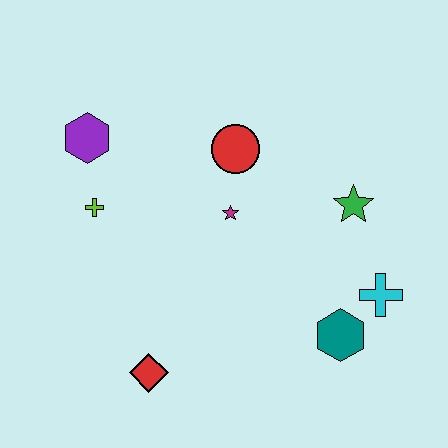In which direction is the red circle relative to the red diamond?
The red circle is above the red diamond.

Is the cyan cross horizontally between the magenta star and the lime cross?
No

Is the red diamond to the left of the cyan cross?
Yes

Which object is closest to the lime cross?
The purple hexagon is closest to the lime cross.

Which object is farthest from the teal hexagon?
The purple hexagon is farthest from the teal hexagon.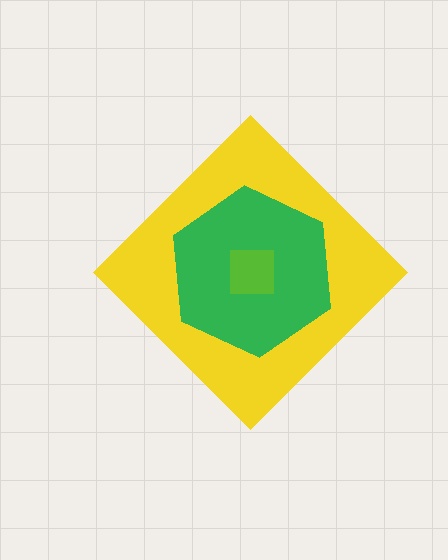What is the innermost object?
The lime square.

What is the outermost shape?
The yellow diamond.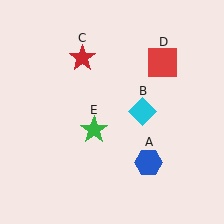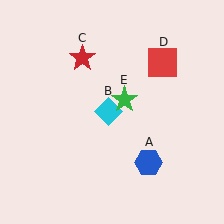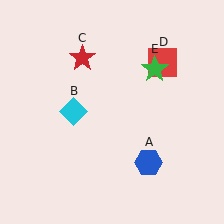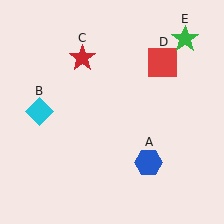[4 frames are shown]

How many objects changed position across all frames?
2 objects changed position: cyan diamond (object B), green star (object E).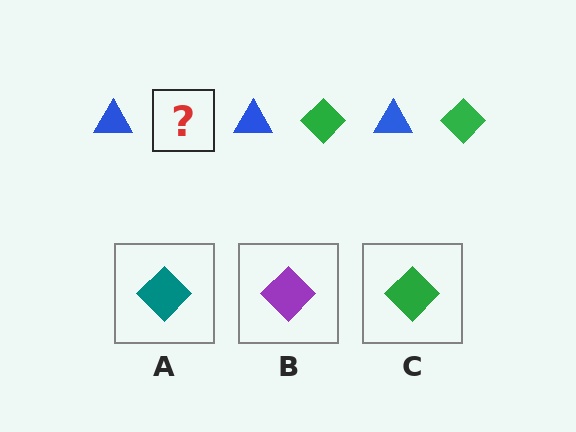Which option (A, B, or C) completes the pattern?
C.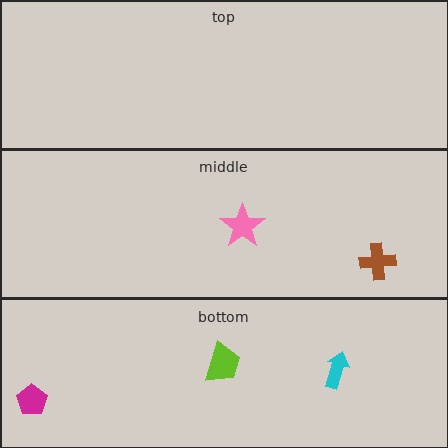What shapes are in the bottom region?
The lime trapezoid, the magenta pentagon, the cyan arrow.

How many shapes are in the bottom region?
3.